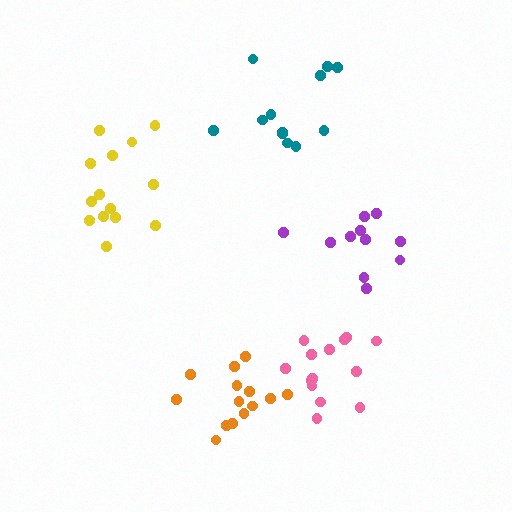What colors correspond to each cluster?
The clusters are colored: yellow, teal, purple, pink, orange.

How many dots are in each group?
Group 1: 14 dots, Group 2: 12 dots, Group 3: 11 dots, Group 4: 14 dots, Group 5: 14 dots (65 total).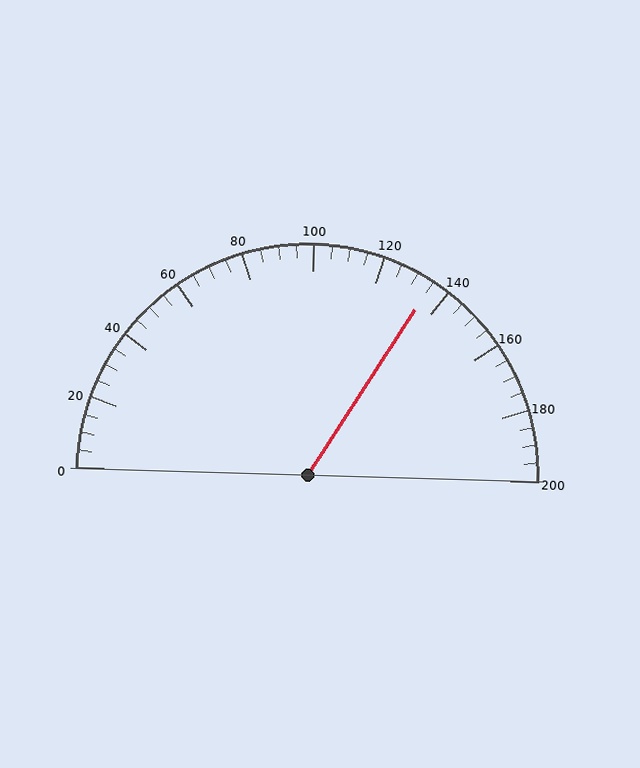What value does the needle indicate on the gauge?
The needle indicates approximately 135.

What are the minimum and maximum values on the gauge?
The gauge ranges from 0 to 200.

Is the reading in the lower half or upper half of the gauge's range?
The reading is in the upper half of the range (0 to 200).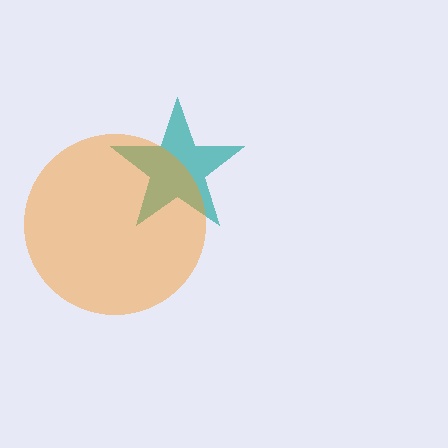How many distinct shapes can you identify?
There are 2 distinct shapes: a teal star, an orange circle.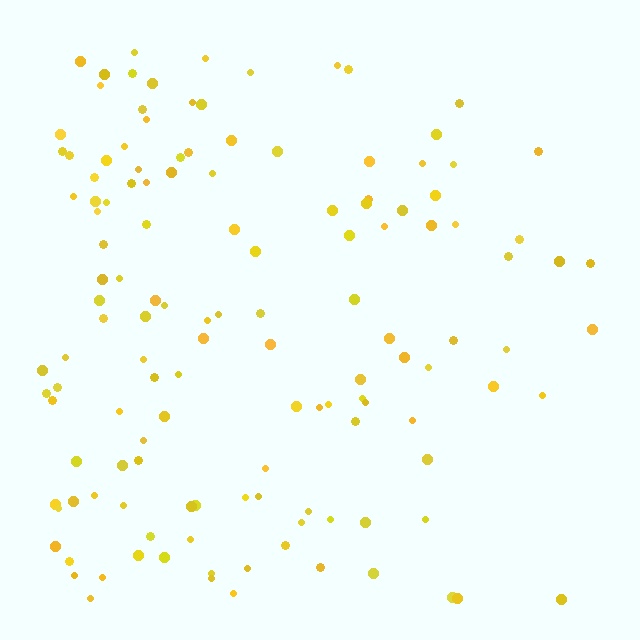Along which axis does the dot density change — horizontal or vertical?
Horizontal.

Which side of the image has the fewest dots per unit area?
The right.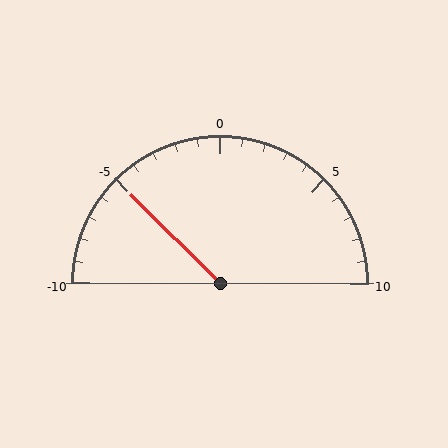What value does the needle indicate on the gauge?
The needle indicates approximately -5.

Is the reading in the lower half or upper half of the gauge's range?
The reading is in the lower half of the range (-10 to 10).